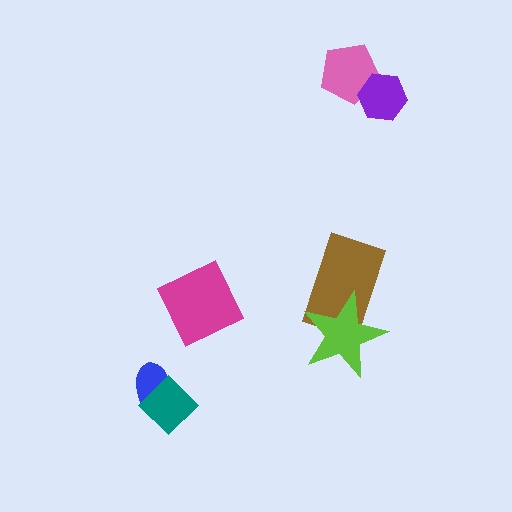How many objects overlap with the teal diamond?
1 object overlaps with the teal diamond.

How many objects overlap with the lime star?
1 object overlaps with the lime star.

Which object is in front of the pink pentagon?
The purple hexagon is in front of the pink pentagon.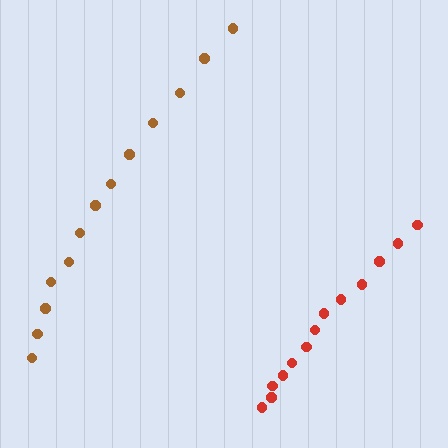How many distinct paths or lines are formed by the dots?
There are 2 distinct paths.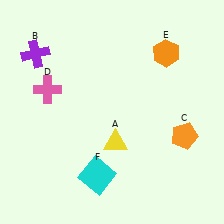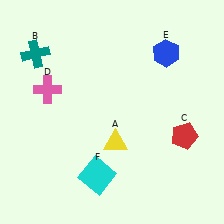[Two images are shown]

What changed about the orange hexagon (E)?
In Image 1, E is orange. In Image 2, it changed to blue.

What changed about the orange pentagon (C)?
In Image 1, C is orange. In Image 2, it changed to red.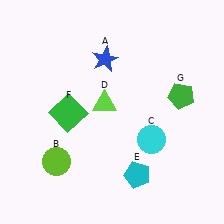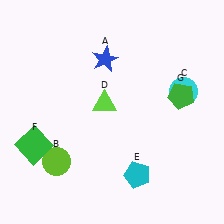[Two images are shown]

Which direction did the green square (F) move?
The green square (F) moved left.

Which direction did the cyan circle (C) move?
The cyan circle (C) moved up.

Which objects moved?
The objects that moved are: the cyan circle (C), the green square (F).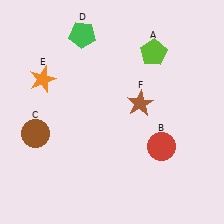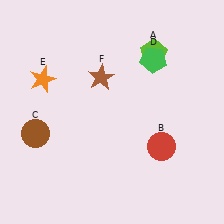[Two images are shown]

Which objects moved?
The objects that moved are: the green pentagon (D), the brown star (F).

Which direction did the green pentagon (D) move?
The green pentagon (D) moved right.